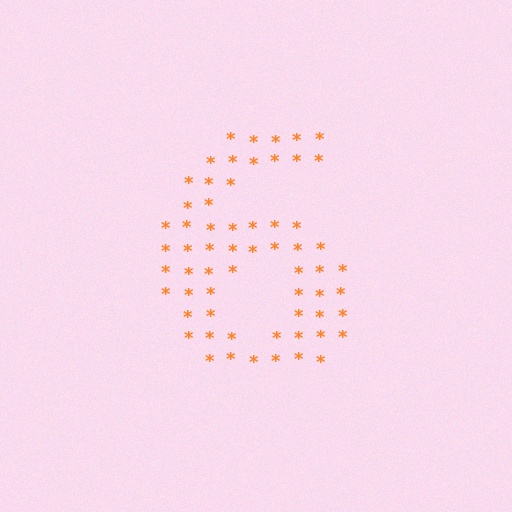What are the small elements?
The small elements are asterisks.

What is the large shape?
The large shape is the digit 6.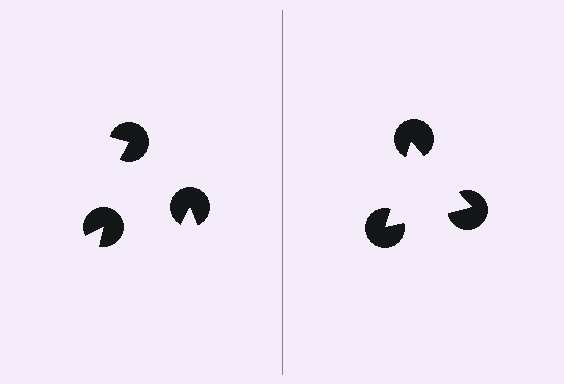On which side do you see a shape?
An illusory triangle appears on the right side. On the left side the wedge cuts are rotated, so no coherent shape forms.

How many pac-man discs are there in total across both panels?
6 — 3 on each side.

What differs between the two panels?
The pac-man discs are positioned identically on both sides; only the wedge orientations differ. On the right they align to a triangle; on the left they are misaligned.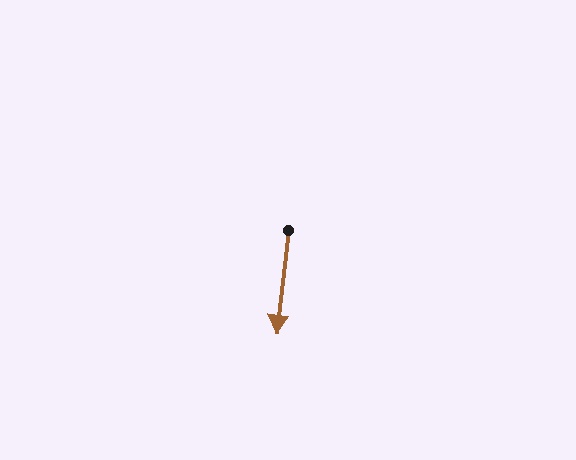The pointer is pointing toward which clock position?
Roughly 6 o'clock.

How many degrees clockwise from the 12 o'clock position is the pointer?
Approximately 187 degrees.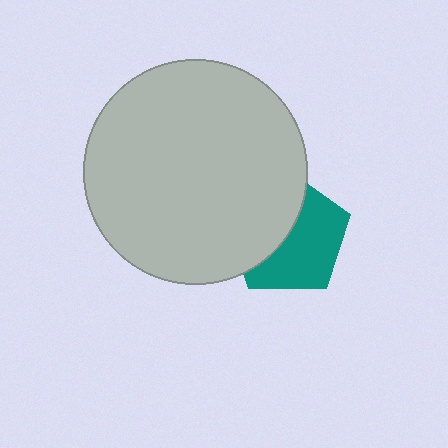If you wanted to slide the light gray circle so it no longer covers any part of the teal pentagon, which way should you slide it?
Slide it left — that is the most direct way to separate the two shapes.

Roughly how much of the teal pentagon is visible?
About half of it is visible (roughly 55%).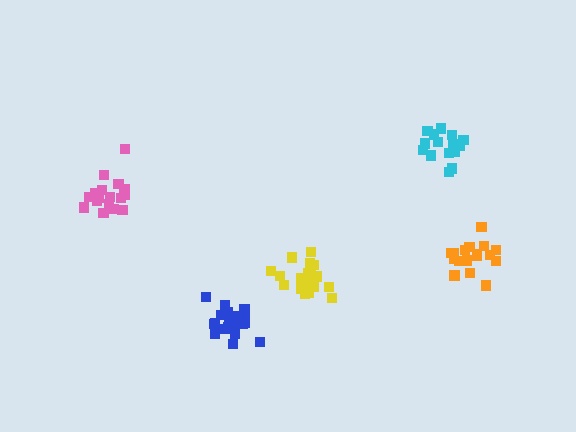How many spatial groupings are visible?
There are 5 spatial groupings.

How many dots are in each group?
Group 1: 21 dots, Group 2: 17 dots, Group 3: 15 dots, Group 4: 17 dots, Group 5: 19 dots (89 total).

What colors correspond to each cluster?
The clusters are colored: yellow, orange, cyan, pink, blue.